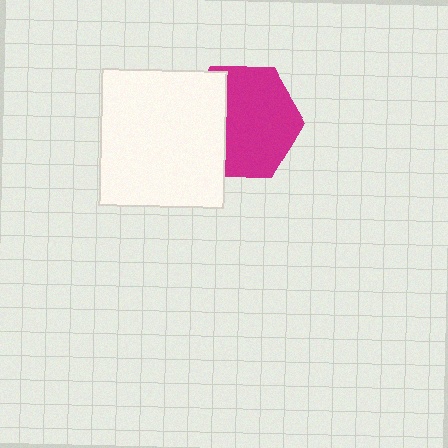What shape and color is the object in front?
The object in front is a white rectangle.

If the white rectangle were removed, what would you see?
You would see the complete magenta hexagon.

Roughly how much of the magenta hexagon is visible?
Most of it is visible (roughly 67%).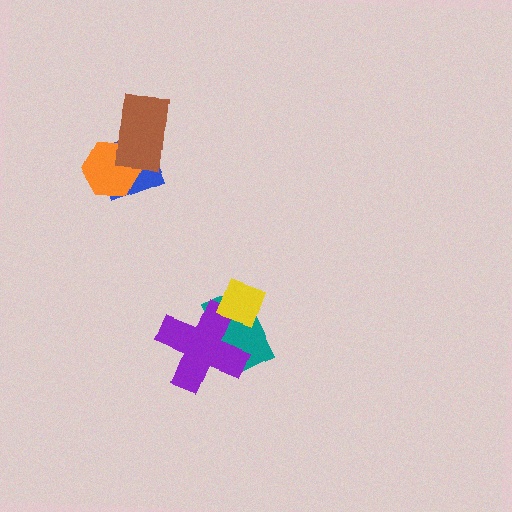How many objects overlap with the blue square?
2 objects overlap with the blue square.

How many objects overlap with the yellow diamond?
2 objects overlap with the yellow diamond.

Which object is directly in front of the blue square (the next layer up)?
The orange hexagon is directly in front of the blue square.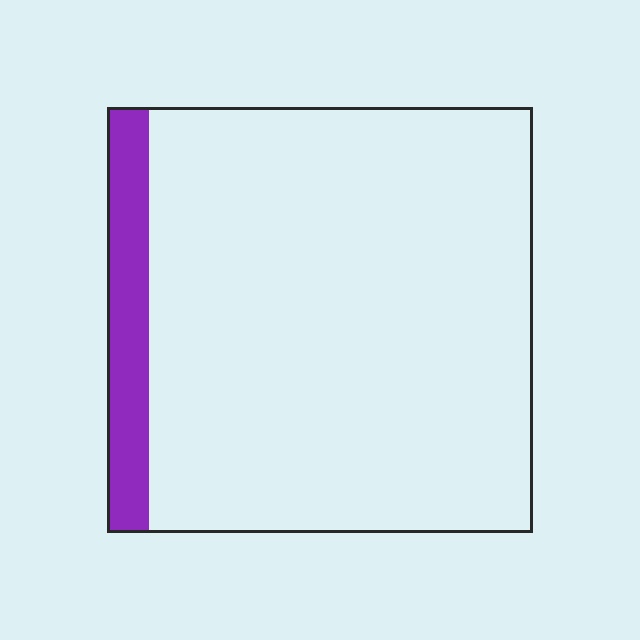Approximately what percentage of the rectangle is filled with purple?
Approximately 10%.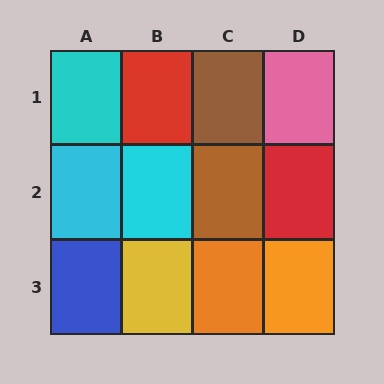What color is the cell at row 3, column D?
Orange.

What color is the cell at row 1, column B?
Red.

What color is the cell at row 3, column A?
Blue.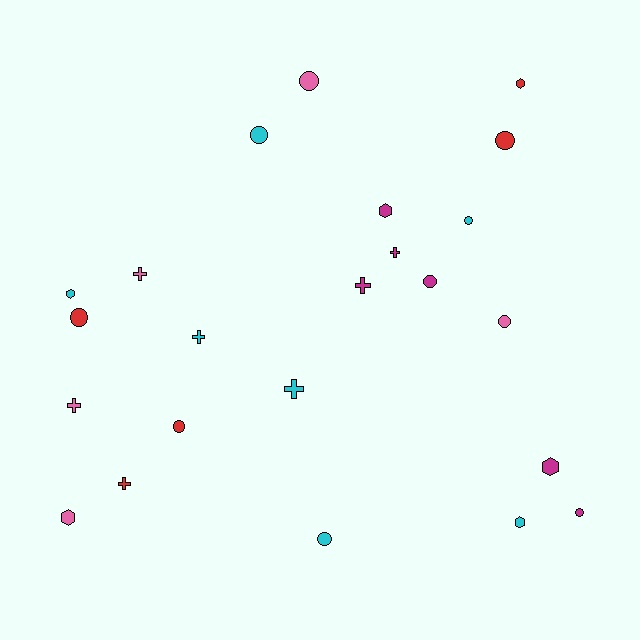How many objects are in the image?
There are 23 objects.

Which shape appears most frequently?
Circle, with 10 objects.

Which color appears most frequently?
Cyan, with 7 objects.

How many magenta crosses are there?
There are 2 magenta crosses.